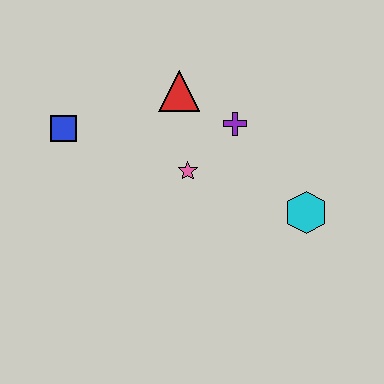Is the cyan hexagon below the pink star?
Yes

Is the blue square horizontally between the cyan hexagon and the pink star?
No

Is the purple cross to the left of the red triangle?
No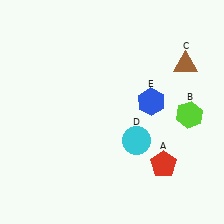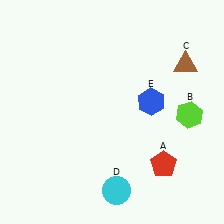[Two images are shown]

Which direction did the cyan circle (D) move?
The cyan circle (D) moved down.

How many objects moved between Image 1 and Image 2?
1 object moved between the two images.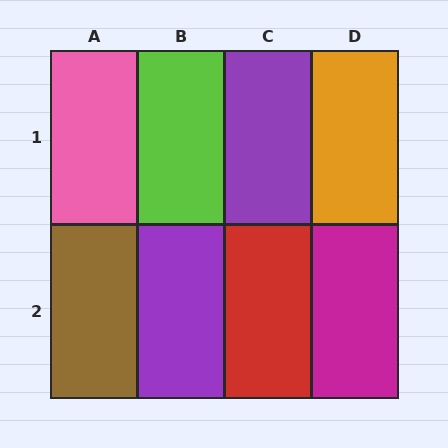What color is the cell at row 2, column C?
Red.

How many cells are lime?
1 cell is lime.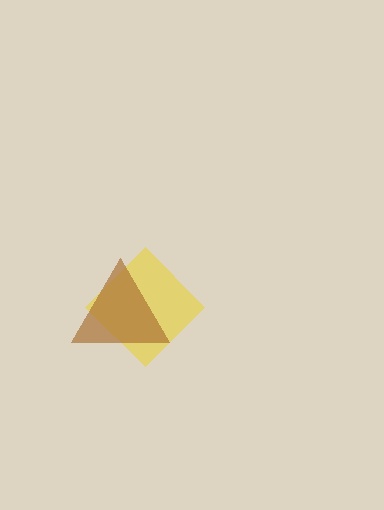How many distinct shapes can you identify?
There are 2 distinct shapes: a yellow diamond, a brown triangle.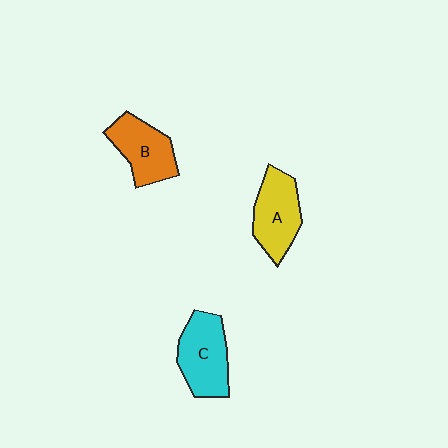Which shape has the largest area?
Shape C (cyan).